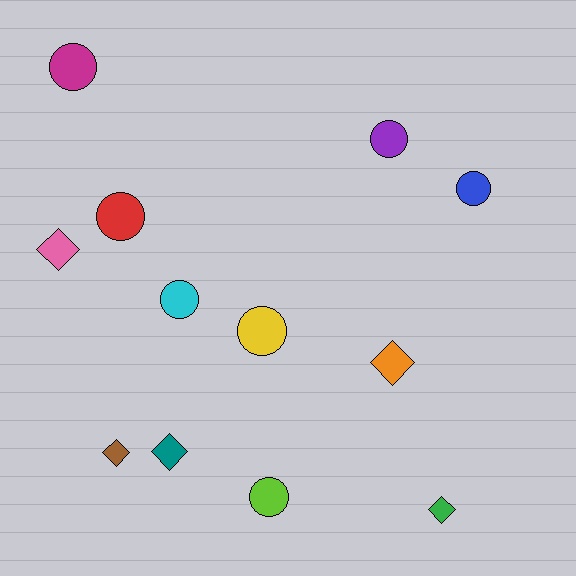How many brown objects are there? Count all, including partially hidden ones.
There is 1 brown object.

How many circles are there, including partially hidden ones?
There are 7 circles.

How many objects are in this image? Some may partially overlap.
There are 12 objects.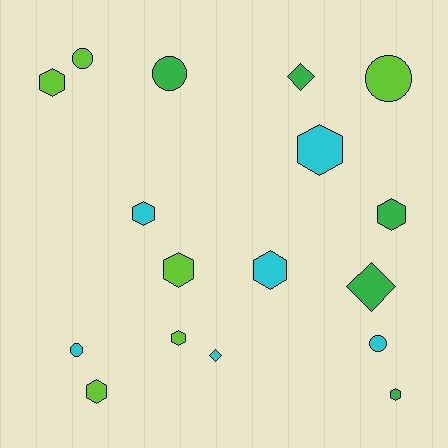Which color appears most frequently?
Cyan, with 6 objects.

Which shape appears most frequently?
Hexagon, with 9 objects.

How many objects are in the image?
There are 17 objects.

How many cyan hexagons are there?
There are 3 cyan hexagons.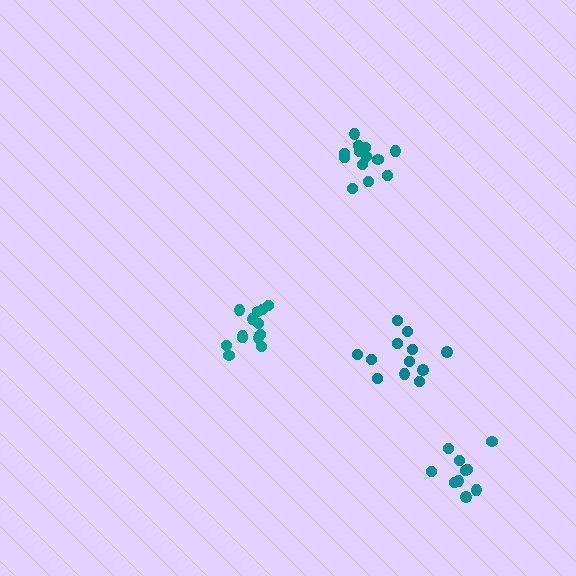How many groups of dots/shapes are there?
There are 4 groups.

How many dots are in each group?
Group 1: 13 dots, Group 2: 13 dots, Group 3: 12 dots, Group 4: 10 dots (48 total).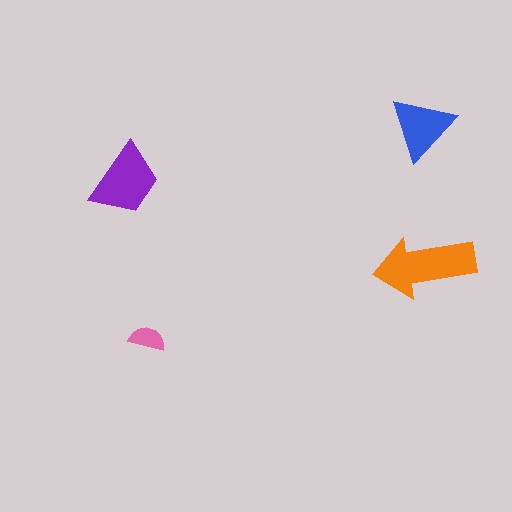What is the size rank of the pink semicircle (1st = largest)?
4th.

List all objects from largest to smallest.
The orange arrow, the purple trapezoid, the blue triangle, the pink semicircle.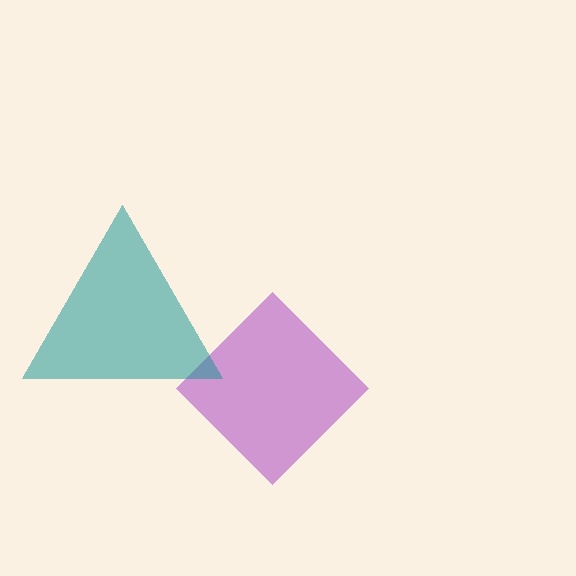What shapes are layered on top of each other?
The layered shapes are: a purple diamond, a teal triangle.